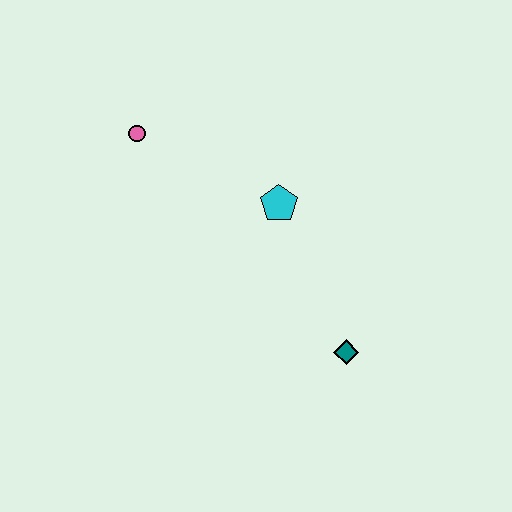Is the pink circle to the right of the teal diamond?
No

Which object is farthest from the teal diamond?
The pink circle is farthest from the teal diamond.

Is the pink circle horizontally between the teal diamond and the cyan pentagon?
No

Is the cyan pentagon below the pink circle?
Yes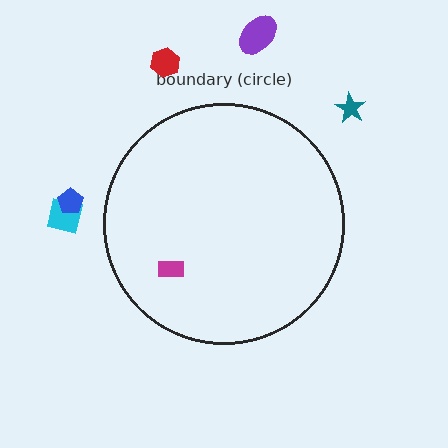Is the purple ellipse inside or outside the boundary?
Outside.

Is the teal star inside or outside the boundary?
Outside.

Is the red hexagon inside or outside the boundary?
Outside.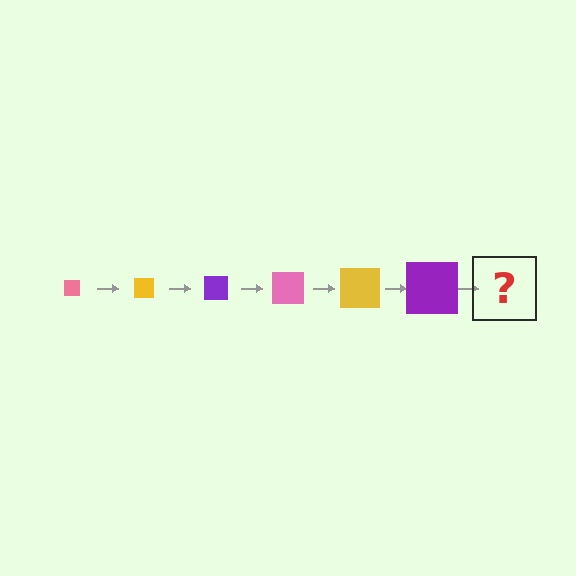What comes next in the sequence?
The next element should be a pink square, larger than the previous one.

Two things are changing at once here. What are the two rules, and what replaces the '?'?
The two rules are that the square grows larger each step and the color cycles through pink, yellow, and purple. The '?' should be a pink square, larger than the previous one.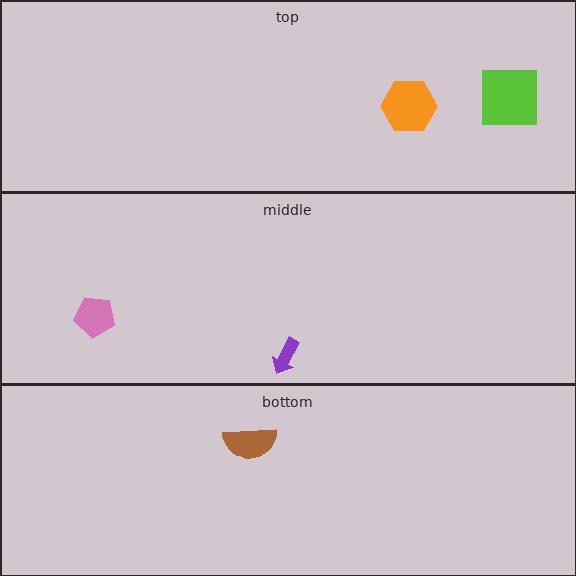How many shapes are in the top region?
2.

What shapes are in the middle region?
The purple arrow, the pink pentagon.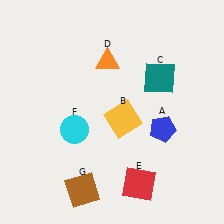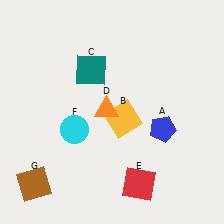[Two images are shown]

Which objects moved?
The objects that moved are: the teal square (C), the orange triangle (D), the brown square (G).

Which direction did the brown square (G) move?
The brown square (G) moved left.